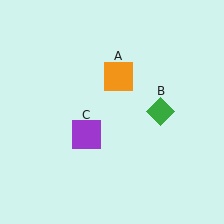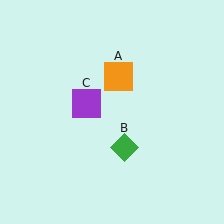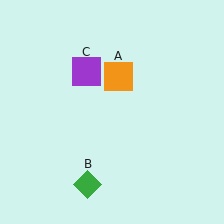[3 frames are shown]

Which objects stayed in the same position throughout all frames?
Orange square (object A) remained stationary.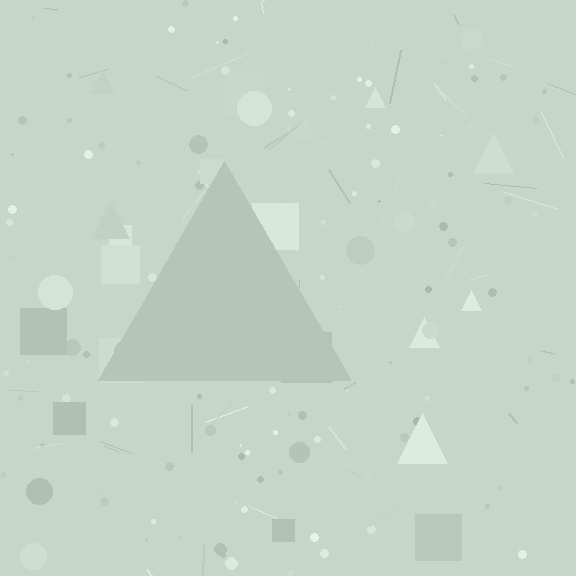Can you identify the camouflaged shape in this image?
The camouflaged shape is a triangle.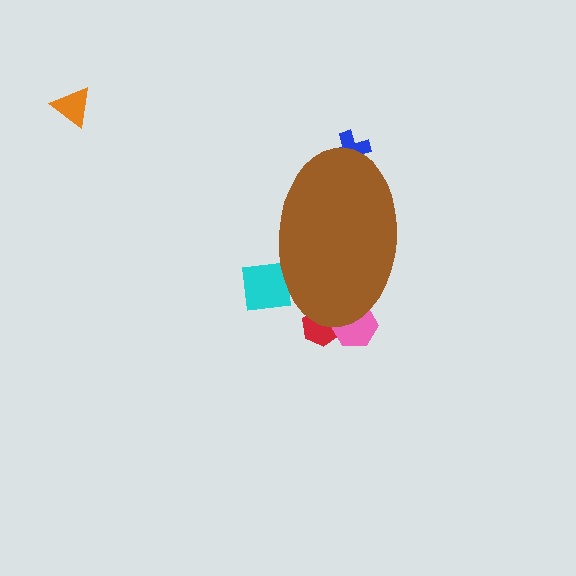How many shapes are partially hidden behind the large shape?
4 shapes are partially hidden.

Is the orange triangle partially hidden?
No, the orange triangle is fully visible.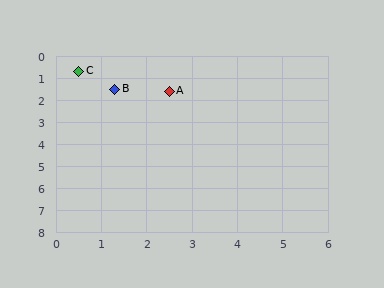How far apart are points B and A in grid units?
Points B and A are about 1.2 grid units apart.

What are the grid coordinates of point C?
Point C is at approximately (0.5, 0.7).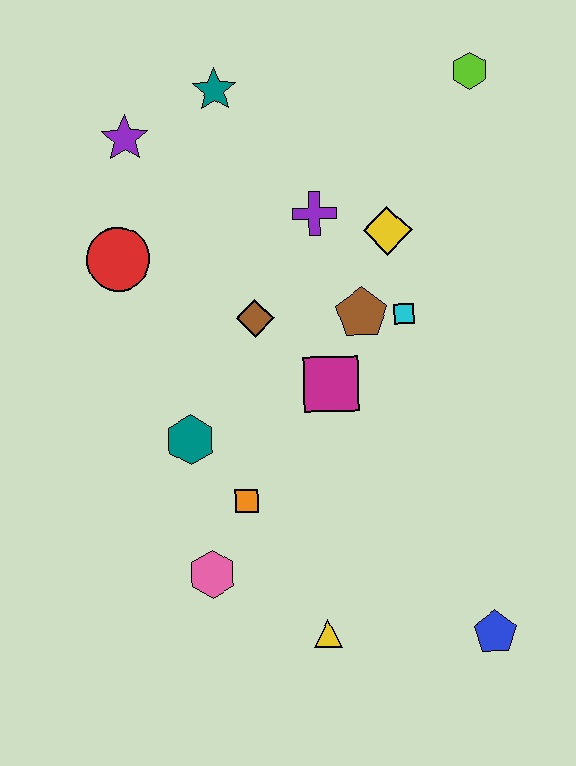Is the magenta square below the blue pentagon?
No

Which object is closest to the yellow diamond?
The purple cross is closest to the yellow diamond.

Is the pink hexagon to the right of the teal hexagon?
Yes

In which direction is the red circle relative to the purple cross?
The red circle is to the left of the purple cross.